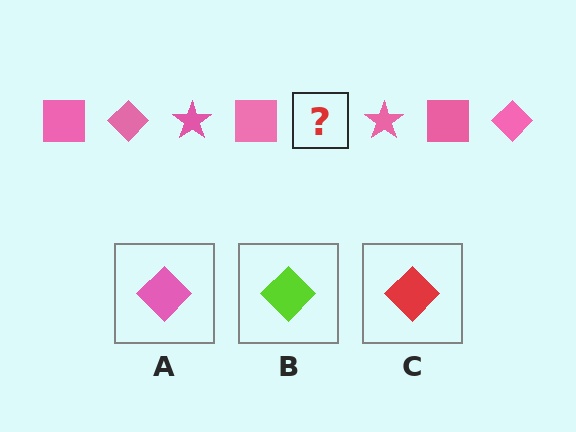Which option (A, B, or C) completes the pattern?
A.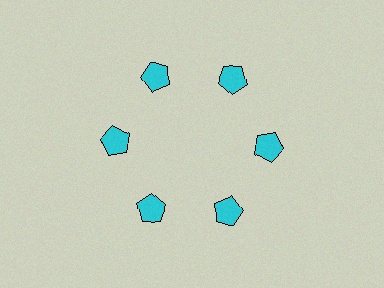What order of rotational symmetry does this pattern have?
This pattern has 6-fold rotational symmetry.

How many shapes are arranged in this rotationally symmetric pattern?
There are 6 shapes, arranged in 6 groups of 1.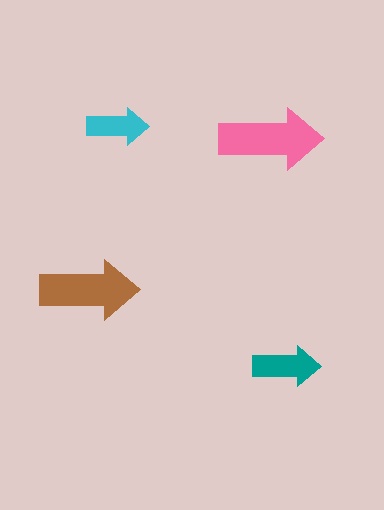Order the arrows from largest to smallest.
the pink one, the brown one, the teal one, the cyan one.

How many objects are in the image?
There are 4 objects in the image.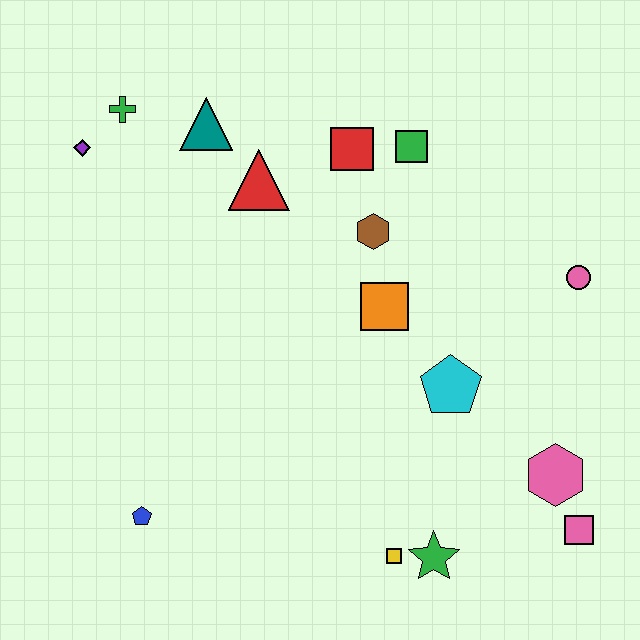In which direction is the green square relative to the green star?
The green square is above the green star.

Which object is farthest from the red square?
The pink square is farthest from the red square.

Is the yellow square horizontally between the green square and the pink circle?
No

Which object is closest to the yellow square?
The green star is closest to the yellow square.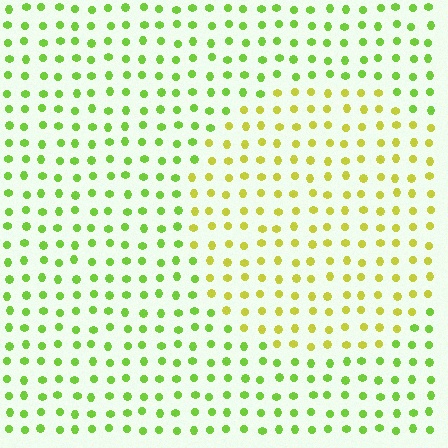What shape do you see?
I see a circle.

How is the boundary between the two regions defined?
The boundary is defined purely by a slight shift in hue (about 34 degrees). Spacing, size, and orientation are identical on both sides.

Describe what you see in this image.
The image is filled with small lime elements in a uniform arrangement. A circle-shaped region is visible where the elements are tinted to a slightly different hue, forming a subtle color boundary.